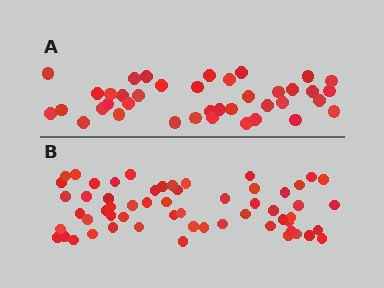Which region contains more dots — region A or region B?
Region B (the bottom region) has more dots.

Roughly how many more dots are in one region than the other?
Region B has approximately 20 more dots than region A.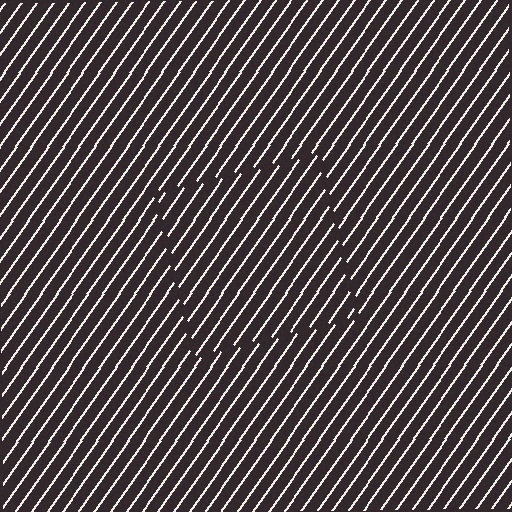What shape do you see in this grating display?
An illusory square. The interior of the shape contains the same grating, shifted by half a period — the contour is defined by the phase discontinuity where line-ends from the inner and outer gratings abut.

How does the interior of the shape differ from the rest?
The interior of the shape contains the same grating, shifted by half a period — the contour is defined by the phase discontinuity where line-ends from the inner and outer gratings abut.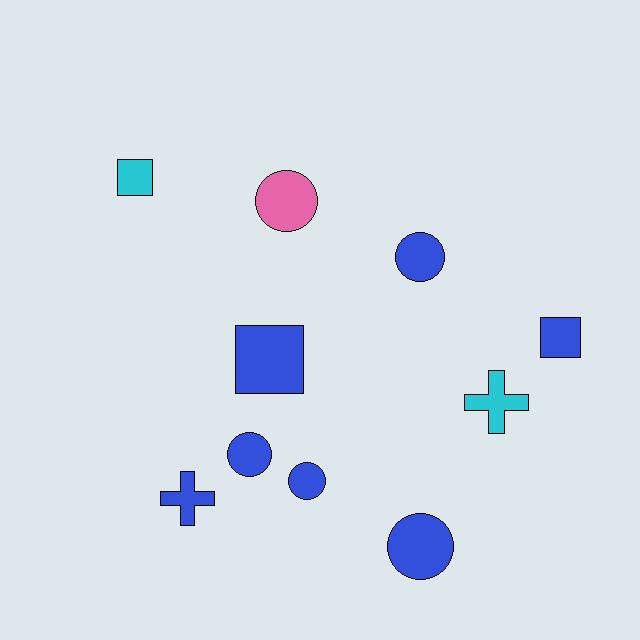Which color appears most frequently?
Blue, with 7 objects.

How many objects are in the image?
There are 10 objects.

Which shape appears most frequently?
Circle, with 5 objects.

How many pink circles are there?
There is 1 pink circle.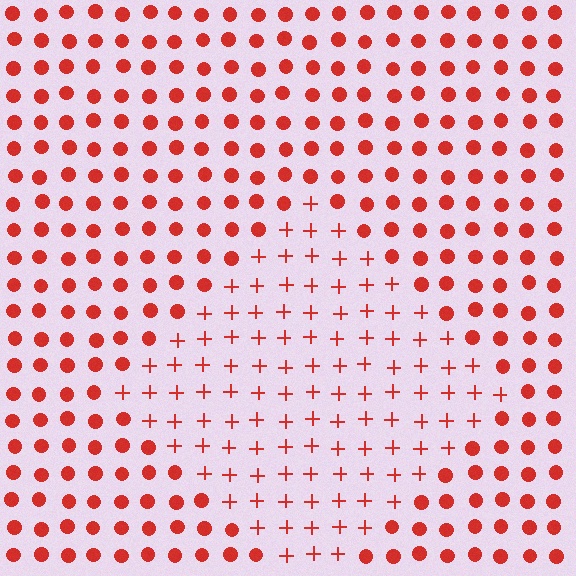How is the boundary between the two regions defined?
The boundary is defined by a change in element shape: plus signs inside vs. circles outside. All elements share the same color and spacing.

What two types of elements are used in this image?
The image uses plus signs inside the diamond region and circles outside it.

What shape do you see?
I see a diamond.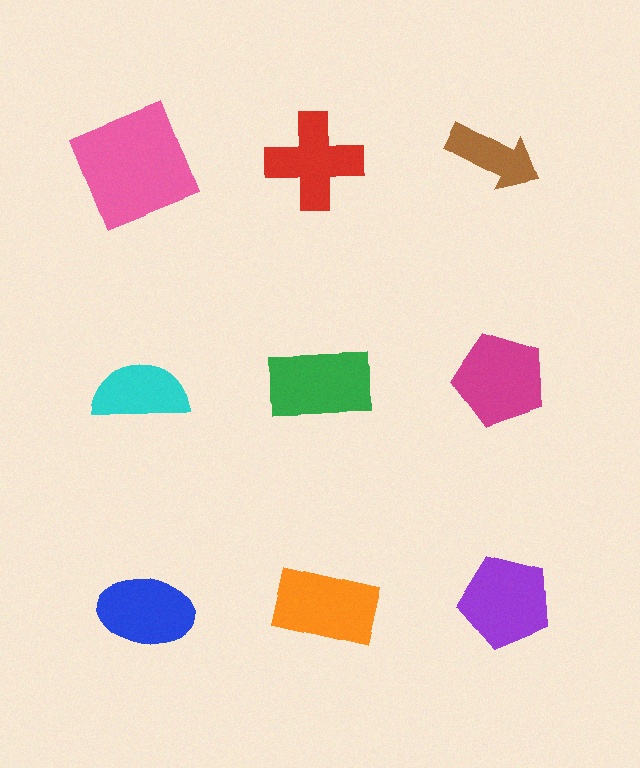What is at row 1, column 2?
A red cross.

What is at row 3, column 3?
A purple pentagon.